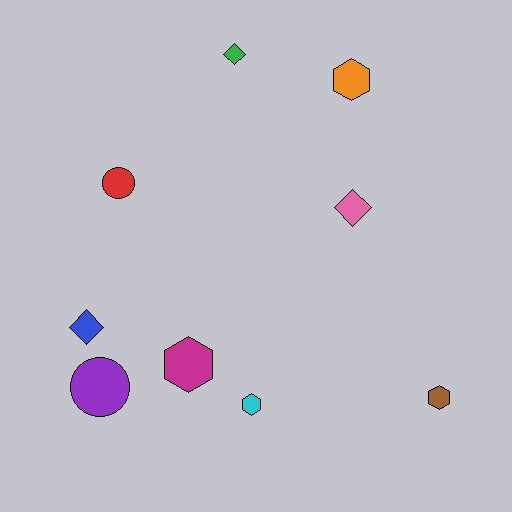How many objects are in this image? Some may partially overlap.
There are 9 objects.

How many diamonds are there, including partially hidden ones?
There are 3 diamonds.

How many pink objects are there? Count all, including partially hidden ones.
There is 1 pink object.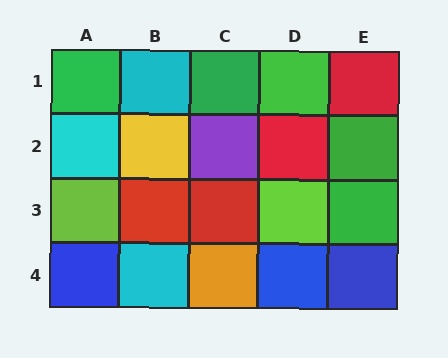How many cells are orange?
1 cell is orange.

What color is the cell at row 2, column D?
Red.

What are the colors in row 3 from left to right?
Lime, red, red, lime, green.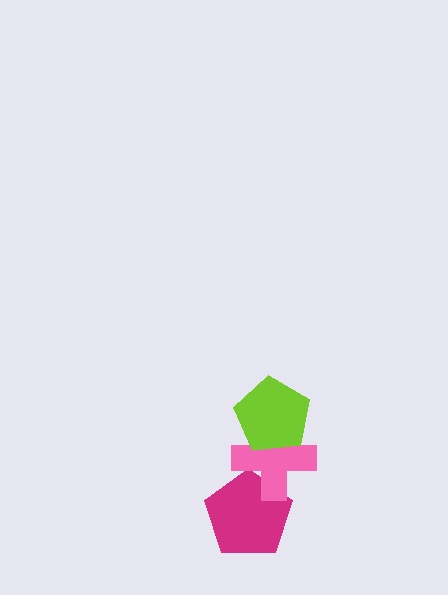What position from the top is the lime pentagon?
The lime pentagon is 1st from the top.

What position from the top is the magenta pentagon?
The magenta pentagon is 3rd from the top.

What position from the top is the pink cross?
The pink cross is 2nd from the top.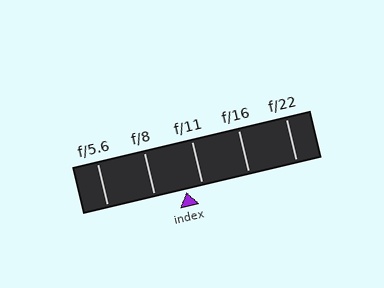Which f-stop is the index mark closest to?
The index mark is closest to f/11.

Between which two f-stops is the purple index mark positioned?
The index mark is between f/8 and f/11.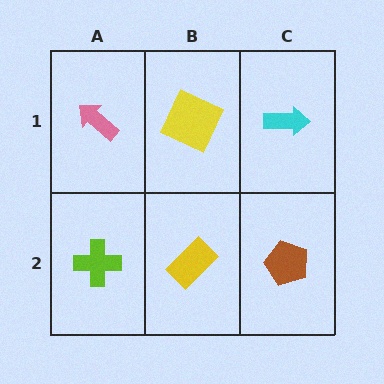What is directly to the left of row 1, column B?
A pink arrow.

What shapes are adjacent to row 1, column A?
A lime cross (row 2, column A), a yellow square (row 1, column B).